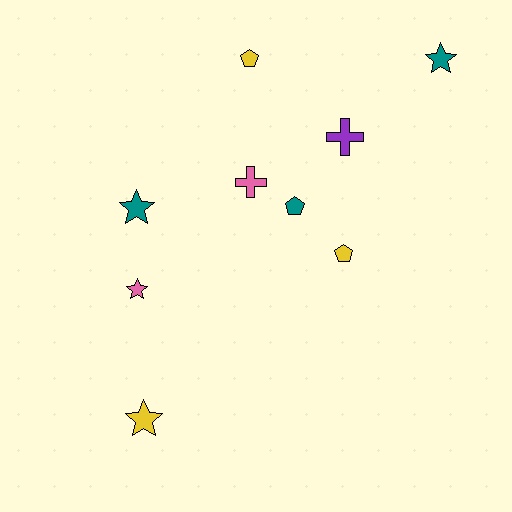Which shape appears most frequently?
Star, with 4 objects.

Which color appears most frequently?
Yellow, with 3 objects.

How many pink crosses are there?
There is 1 pink cross.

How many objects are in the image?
There are 9 objects.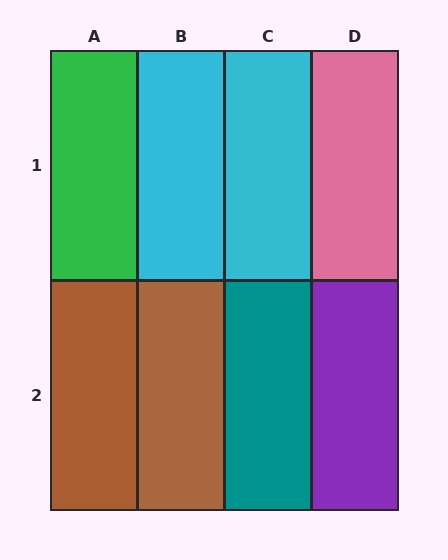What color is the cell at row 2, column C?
Teal.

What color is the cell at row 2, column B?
Brown.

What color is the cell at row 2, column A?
Brown.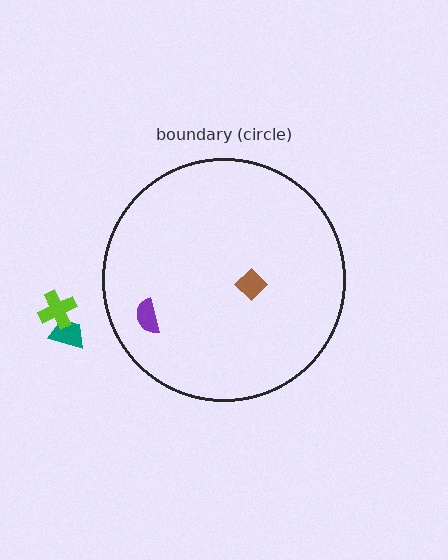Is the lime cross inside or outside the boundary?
Outside.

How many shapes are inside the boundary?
2 inside, 2 outside.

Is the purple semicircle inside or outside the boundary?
Inside.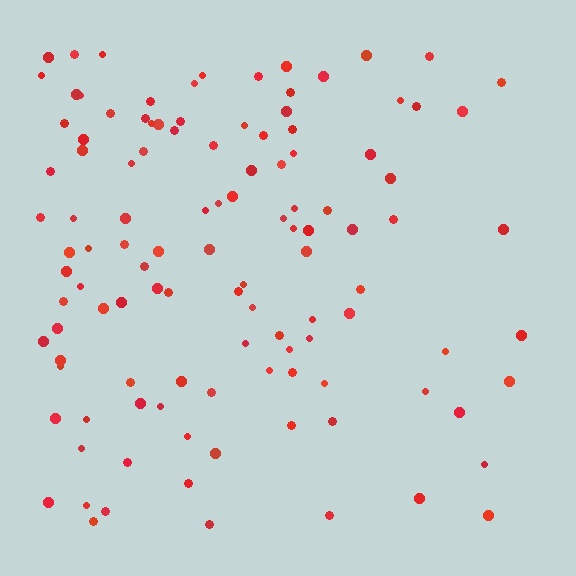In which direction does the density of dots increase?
From right to left, with the left side densest.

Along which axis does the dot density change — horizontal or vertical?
Horizontal.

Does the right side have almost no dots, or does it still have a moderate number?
Still a moderate number, just noticeably fewer than the left.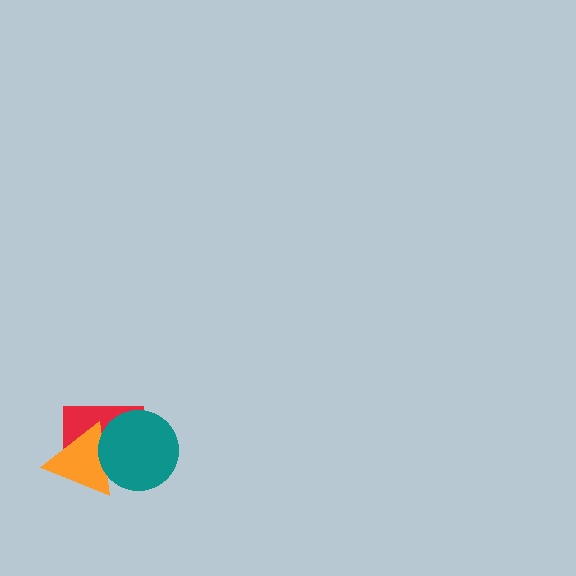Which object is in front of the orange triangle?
The teal circle is in front of the orange triangle.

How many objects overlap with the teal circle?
2 objects overlap with the teal circle.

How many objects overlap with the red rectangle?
2 objects overlap with the red rectangle.